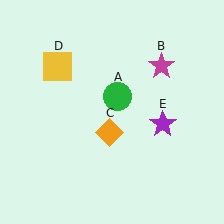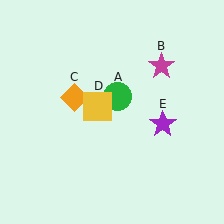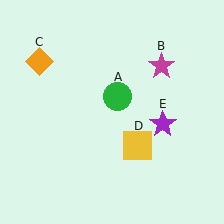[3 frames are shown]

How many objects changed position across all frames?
2 objects changed position: orange diamond (object C), yellow square (object D).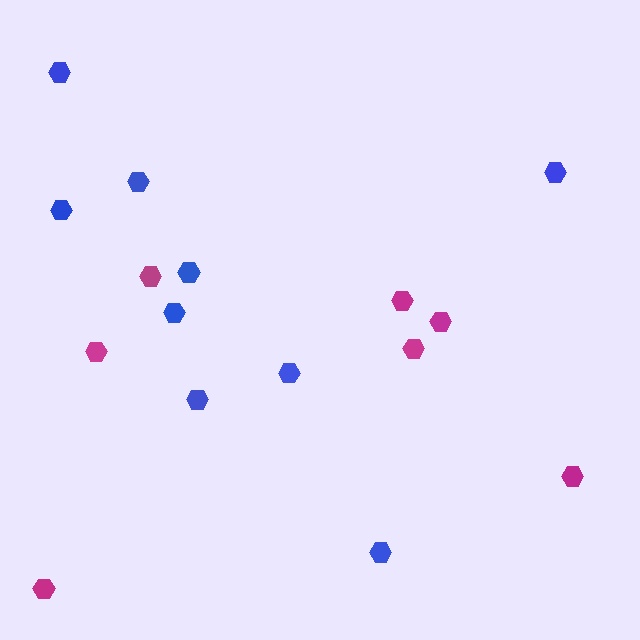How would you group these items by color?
There are 2 groups: one group of blue hexagons (9) and one group of magenta hexagons (7).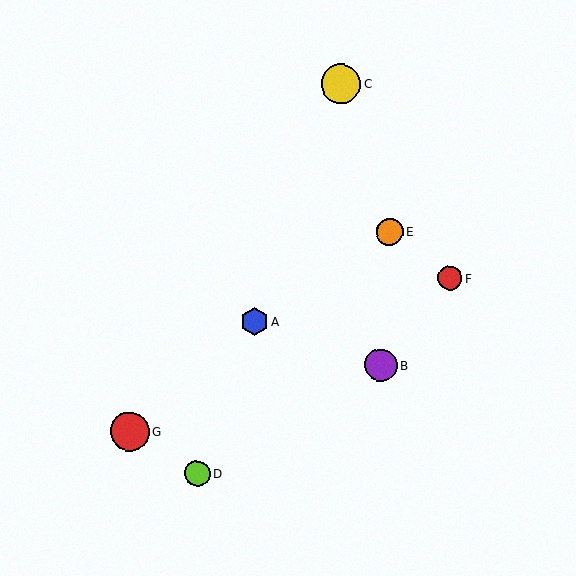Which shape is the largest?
The yellow circle (labeled C) is the largest.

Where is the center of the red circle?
The center of the red circle is at (130, 432).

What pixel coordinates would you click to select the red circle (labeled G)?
Click at (130, 432) to select the red circle G.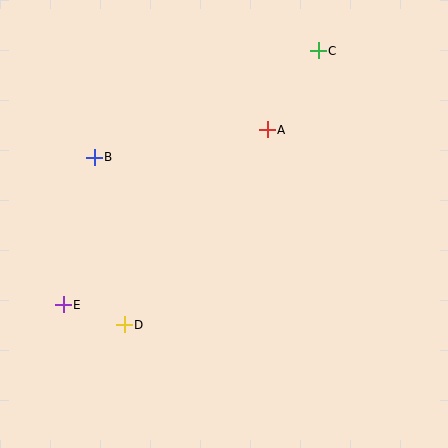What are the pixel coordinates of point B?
Point B is at (94, 157).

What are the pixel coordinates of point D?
Point D is at (124, 325).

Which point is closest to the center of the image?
Point A at (267, 130) is closest to the center.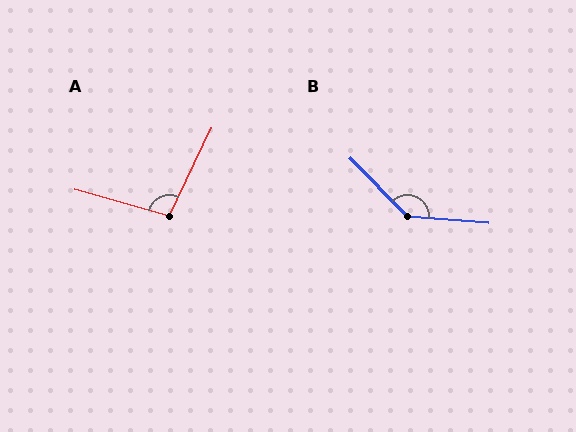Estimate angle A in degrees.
Approximately 100 degrees.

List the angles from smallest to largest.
A (100°), B (139°).